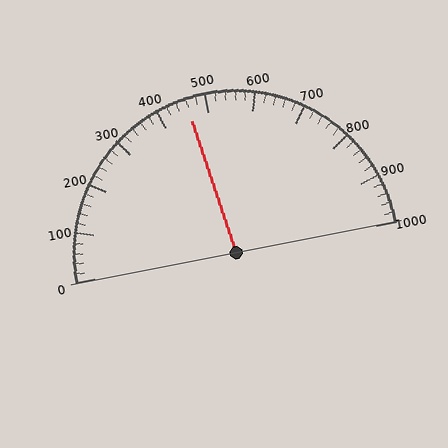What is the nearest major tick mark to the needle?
The nearest major tick mark is 500.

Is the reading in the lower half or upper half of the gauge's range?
The reading is in the lower half of the range (0 to 1000).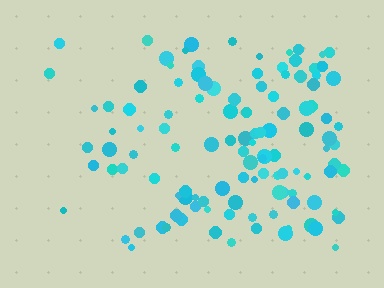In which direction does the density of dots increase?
From left to right, with the right side densest.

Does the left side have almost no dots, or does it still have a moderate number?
Still a moderate number, just noticeably fewer than the right.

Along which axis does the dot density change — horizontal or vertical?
Horizontal.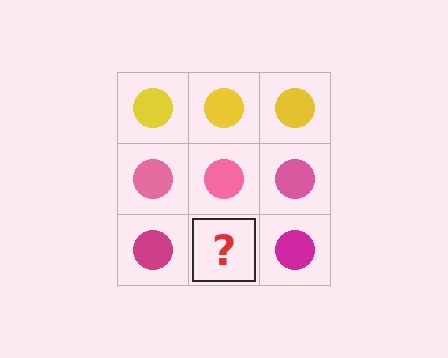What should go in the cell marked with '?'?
The missing cell should contain a magenta circle.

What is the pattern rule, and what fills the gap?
The rule is that each row has a consistent color. The gap should be filled with a magenta circle.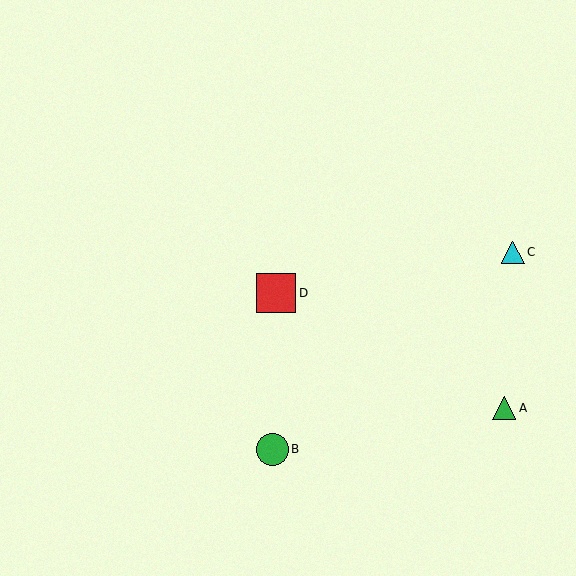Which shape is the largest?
The red square (labeled D) is the largest.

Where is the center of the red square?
The center of the red square is at (276, 293).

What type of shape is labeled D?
Shape D is a red square.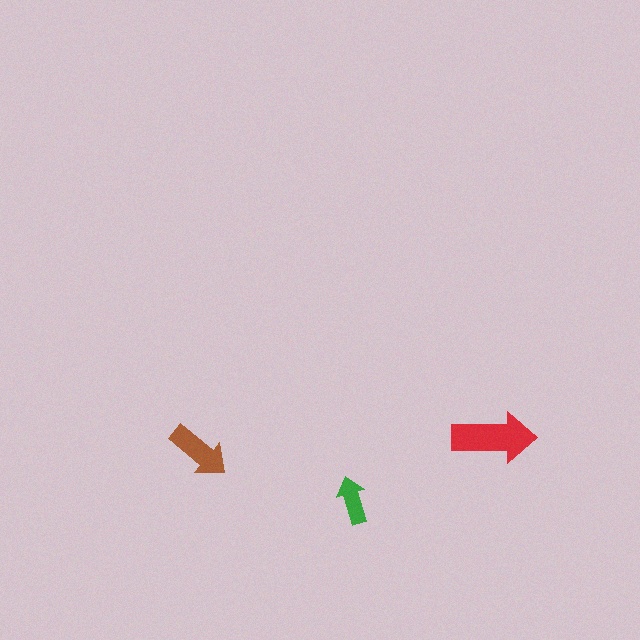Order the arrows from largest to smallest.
the red one, the brown one, the green one.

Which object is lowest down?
The green arrow is bottommost.